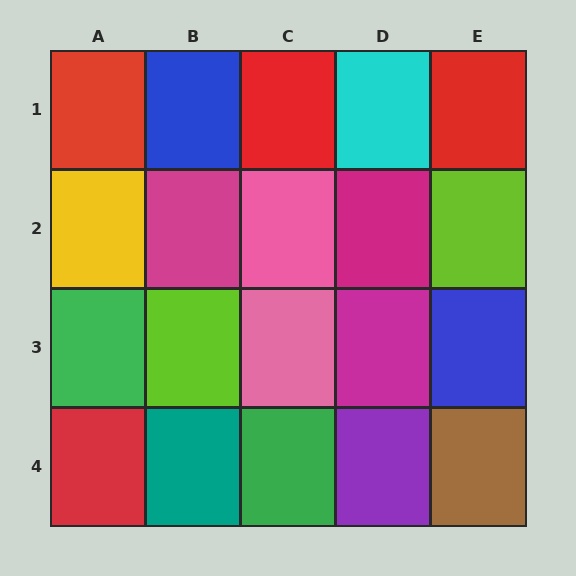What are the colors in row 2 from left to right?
Yellow, magenta, pink, magenta, lime.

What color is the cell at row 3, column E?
Blue.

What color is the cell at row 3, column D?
Magenta.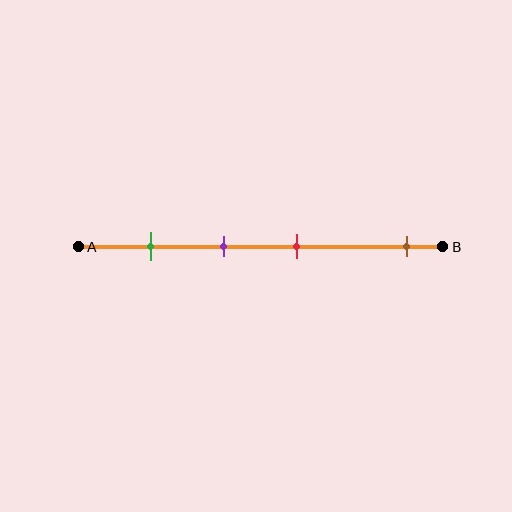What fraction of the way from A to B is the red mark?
The red mark is approximately 60% (0.6) of the way from A to B.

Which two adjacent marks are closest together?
The purple and red marks are the closest adjacent pair.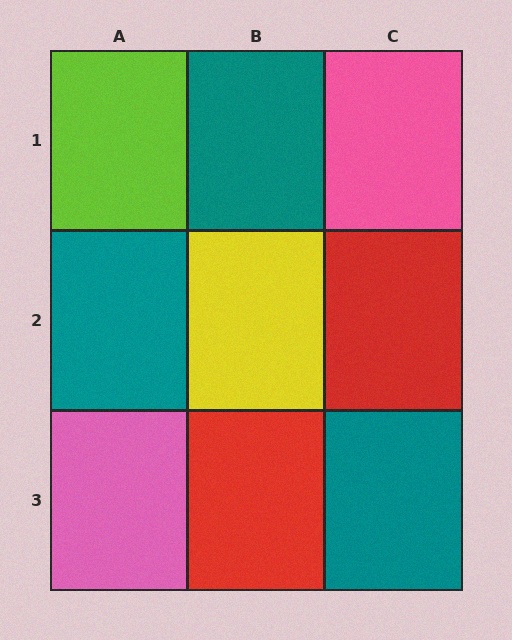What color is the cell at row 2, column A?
Teal.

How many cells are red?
2 cells are red.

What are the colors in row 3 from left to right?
Pink, red, teal.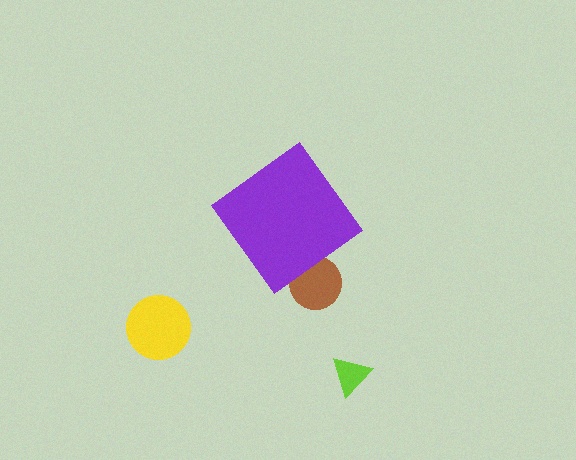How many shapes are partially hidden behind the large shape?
1 shape is partially hidden.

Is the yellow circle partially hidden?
No, the yellow circle is fully visible.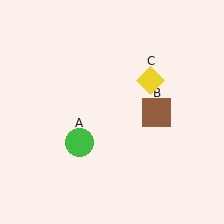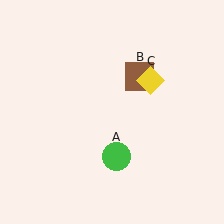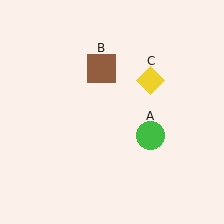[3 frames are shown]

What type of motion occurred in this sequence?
The green circle (object A), brown square (object B) rotated counterclockwise around the center of the scene.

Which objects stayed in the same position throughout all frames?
Yellow diamond (object C) remained stationary.